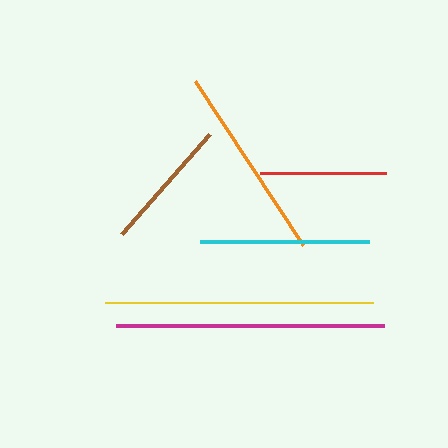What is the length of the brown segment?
The brown segment is approximately 133 pixels long.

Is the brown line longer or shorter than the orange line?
The orange line is longer than the brown line.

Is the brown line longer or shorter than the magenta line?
The magenta line is longer than the brown line.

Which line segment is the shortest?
The red line is the shortest at approximately 126 pixels.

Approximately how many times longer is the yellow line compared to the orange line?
The yellow line is approximately 1.4 times the length of the orange line.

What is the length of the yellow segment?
The yellow segment is approximately 267 pixels long.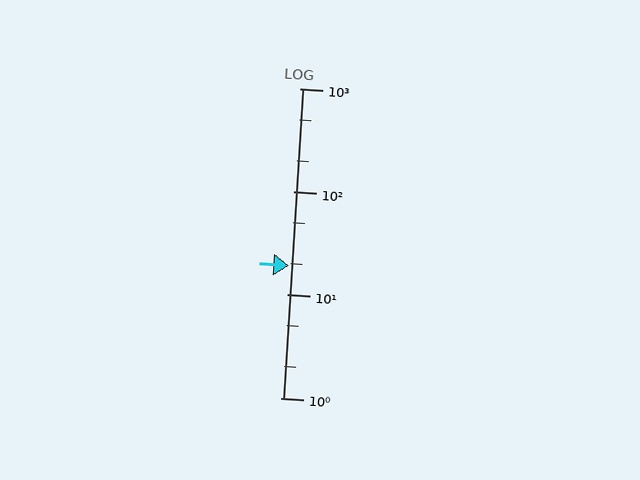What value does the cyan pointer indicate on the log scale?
The pointer indicates approximately 19.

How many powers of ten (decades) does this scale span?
The scale spans 3 decades, from 1 to 1000.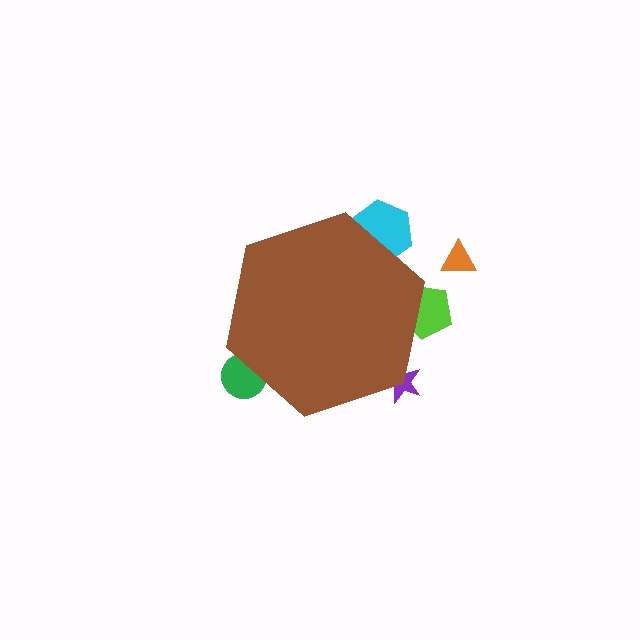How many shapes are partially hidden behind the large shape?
4 shapes are partially hidden.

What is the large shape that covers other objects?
A brown hexagon.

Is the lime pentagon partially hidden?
Yes, the lime pentagon is partially hidden behind the brown hexagon.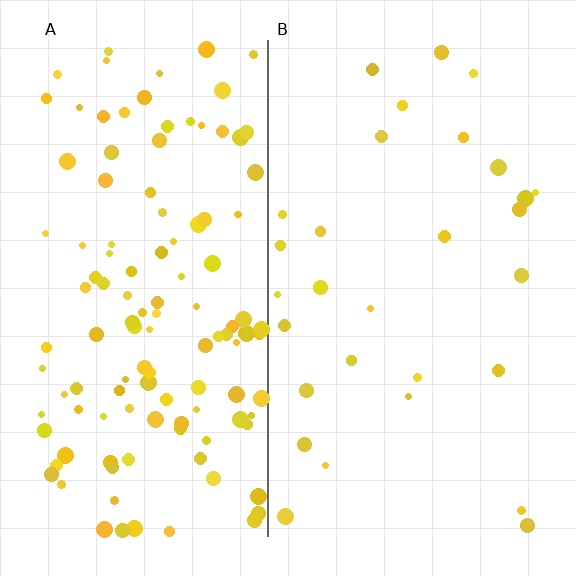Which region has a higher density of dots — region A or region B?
A (the left).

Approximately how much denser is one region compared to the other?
Approximately 4.3× — region A over region B.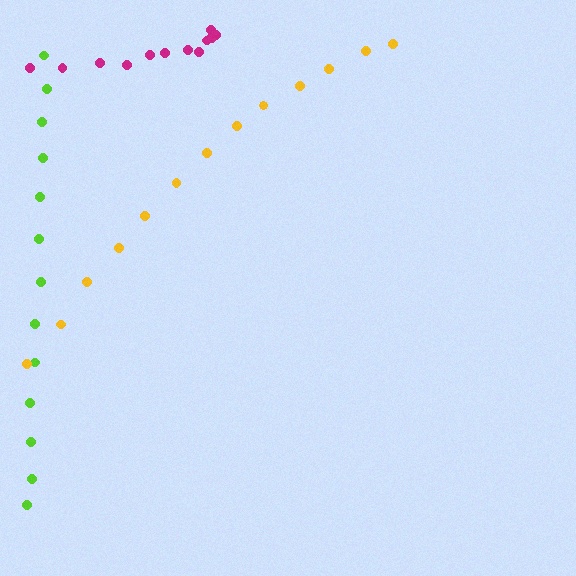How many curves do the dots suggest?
There are 3 distinct paths.